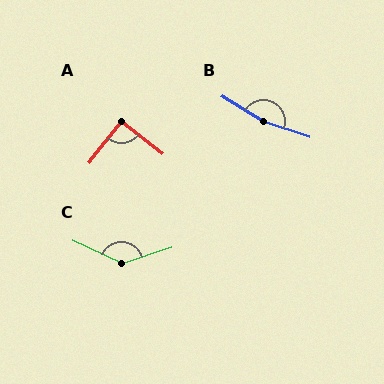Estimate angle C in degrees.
Approximately 137 degrees.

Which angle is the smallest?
A, at approximately 90 degrees.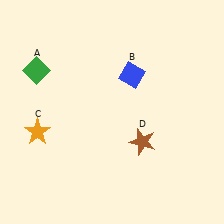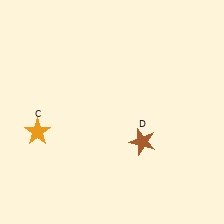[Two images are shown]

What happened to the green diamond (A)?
The green diamond (A) was removed in Image 2. It was in the top-left area of Image 1.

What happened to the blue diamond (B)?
The blue diamond (B) was removed in Image 2. It was in the top-right area of Image 1.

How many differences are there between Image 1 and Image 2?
There are 2 differences between the two images.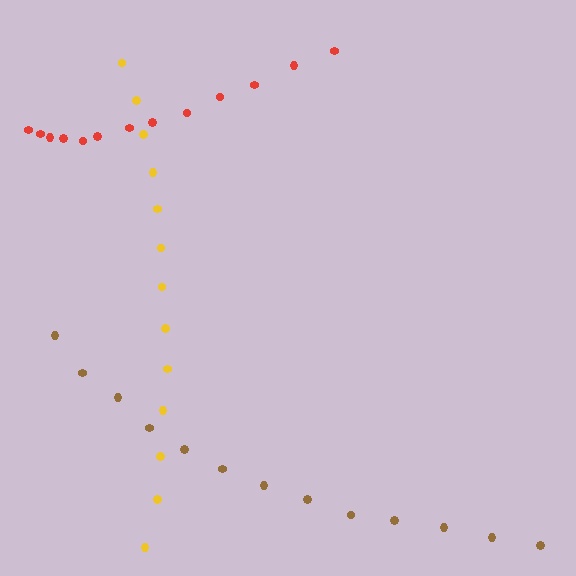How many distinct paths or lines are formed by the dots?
There are 3 distinct paths.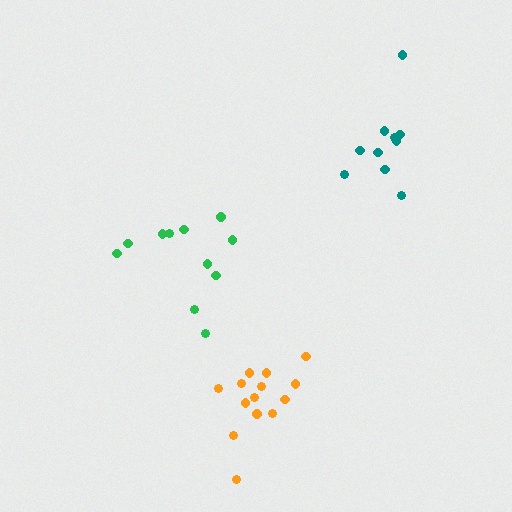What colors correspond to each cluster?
The clusters are colored: green, teal, orange.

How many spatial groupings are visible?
There are 3 spatial groupings.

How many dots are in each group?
Group 1: 11 dots, Group 2: 10 dots, Group 3: 14 dots (35 total).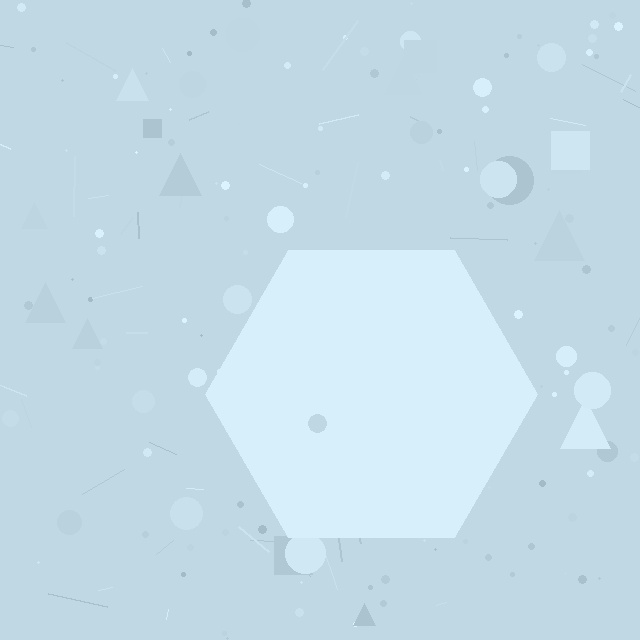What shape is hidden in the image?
A hexagon is hidden in the image.